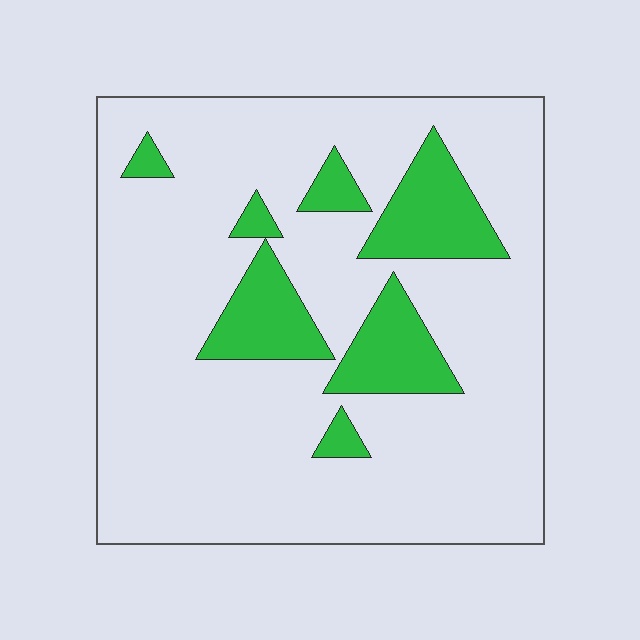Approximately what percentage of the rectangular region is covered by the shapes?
Approximately 15%.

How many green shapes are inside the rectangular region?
7.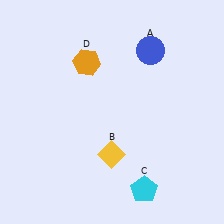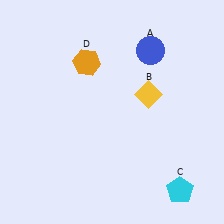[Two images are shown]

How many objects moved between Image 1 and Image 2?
2 objects moved between the two images.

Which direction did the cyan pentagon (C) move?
The cyan pentagon (C) moved right.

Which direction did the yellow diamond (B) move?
The yellow diamond (B) moved up.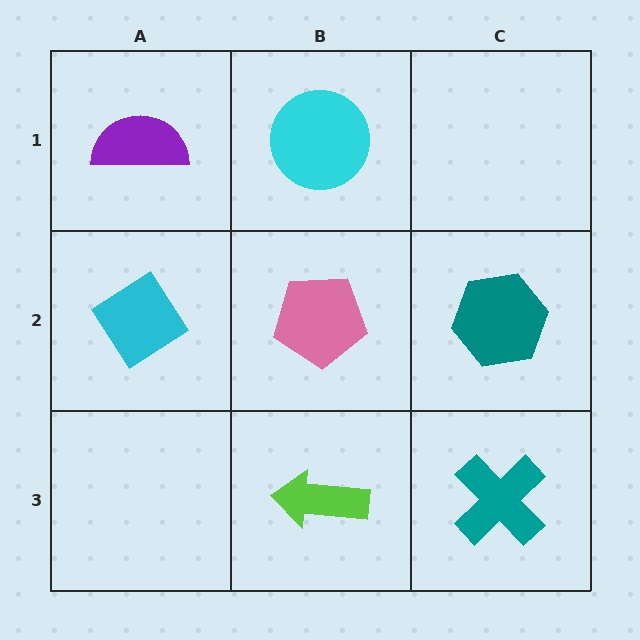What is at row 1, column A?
A purple semicircle.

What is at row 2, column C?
A teal hexagon.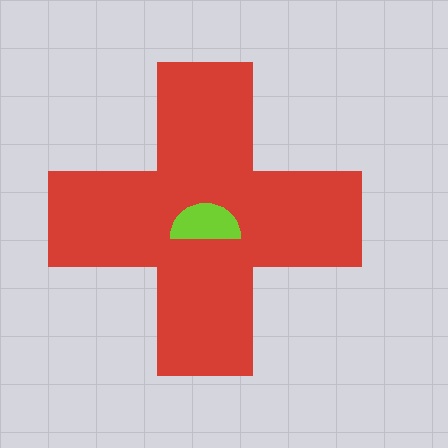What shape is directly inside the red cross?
The lime semicircle.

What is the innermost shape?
The lime semicircle.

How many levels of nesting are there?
2.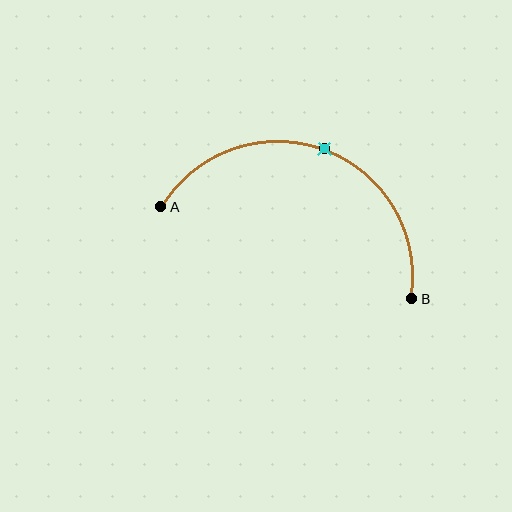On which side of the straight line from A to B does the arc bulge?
The arc bulges above the straight line connecting A and B.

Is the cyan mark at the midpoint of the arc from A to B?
Yes. The cyan mark lies on the arc at equal arc-length from both A and B — it is the arc midpoint.